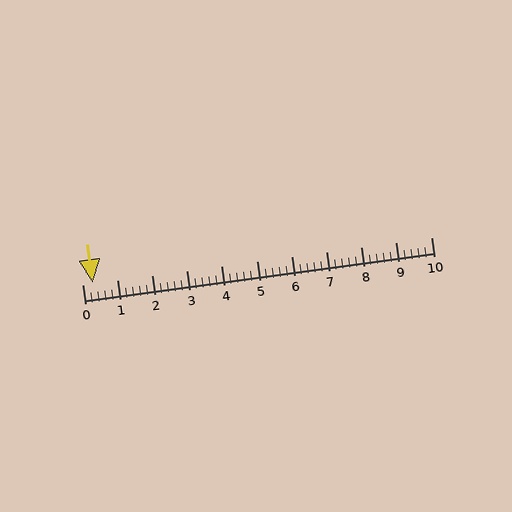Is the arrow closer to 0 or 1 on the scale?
The arrow is closer to 0.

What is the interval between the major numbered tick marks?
The major tick marks are spaced 1 units apart.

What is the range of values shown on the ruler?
The ruler shows values from 0 to 10.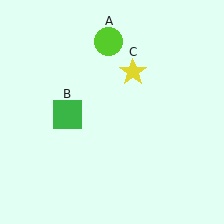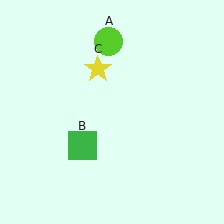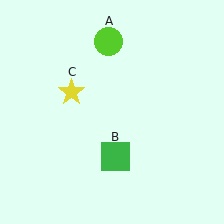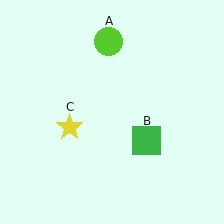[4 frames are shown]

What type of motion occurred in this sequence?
The green square (object B), yellow star (object C) rotated counterclockwise around the center of the scene.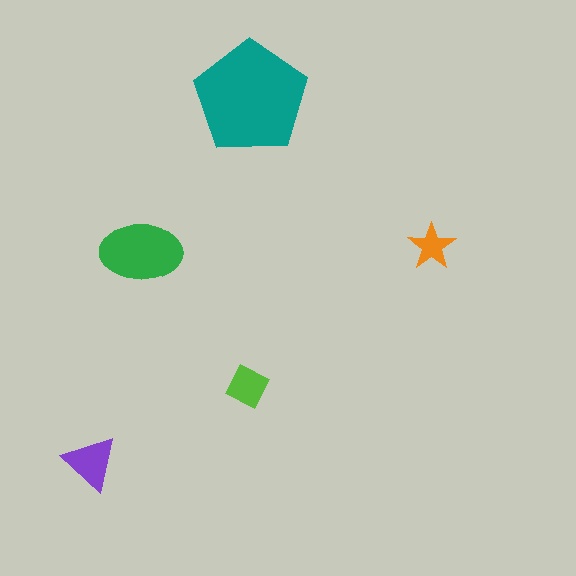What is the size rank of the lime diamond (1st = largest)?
4th.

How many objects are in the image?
There are 5 objects in the image.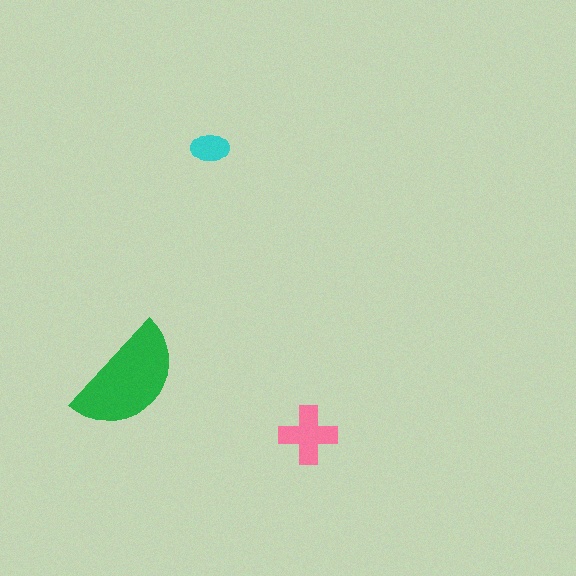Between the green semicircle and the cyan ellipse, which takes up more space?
The green semicircle.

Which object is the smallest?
The cyan ellipse.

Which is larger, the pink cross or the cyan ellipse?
The pink cross.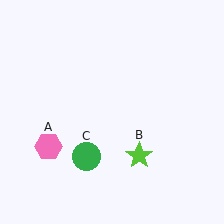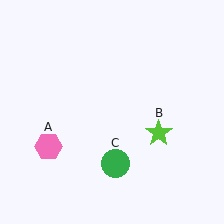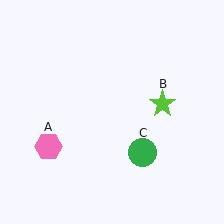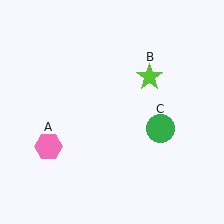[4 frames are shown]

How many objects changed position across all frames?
2 objects changed position: lime star (object B), green circle (object C).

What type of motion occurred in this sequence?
The lime star (object B), green circle (object C) rotated counterclockwise around the center of the scene.